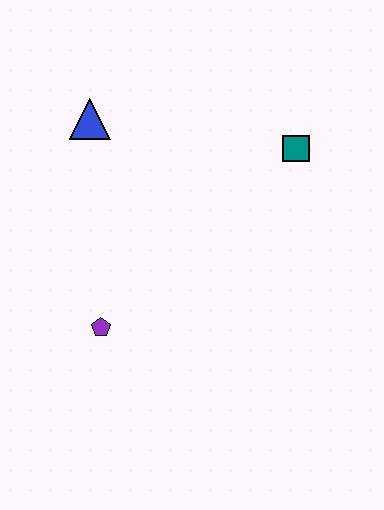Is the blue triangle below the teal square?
No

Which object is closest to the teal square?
The blue triangle is closest to the teal square.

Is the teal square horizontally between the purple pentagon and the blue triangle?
No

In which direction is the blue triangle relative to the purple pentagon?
The blue triangle is above the purple pentagon.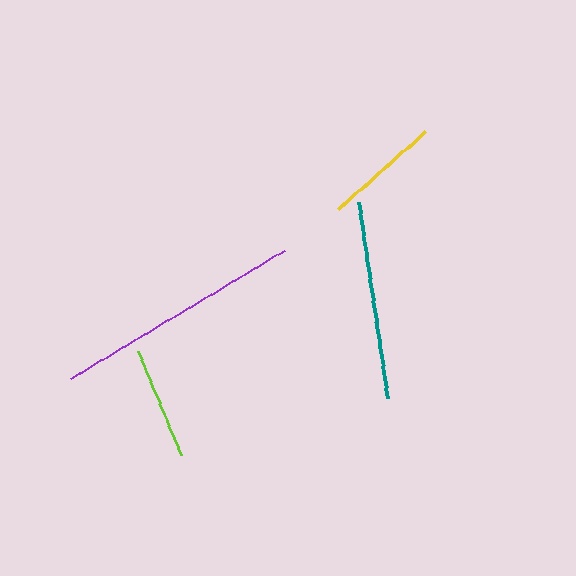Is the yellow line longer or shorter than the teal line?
The teal line is longer than the yellow line.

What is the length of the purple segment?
The purple segment is approximately 250 pixels long.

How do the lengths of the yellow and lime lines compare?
The yellow and lime lines are approximately the same length.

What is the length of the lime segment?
The lime segment is approximately 113 pixels long.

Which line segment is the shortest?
The lime line is the shortest at approximately 113 pixels.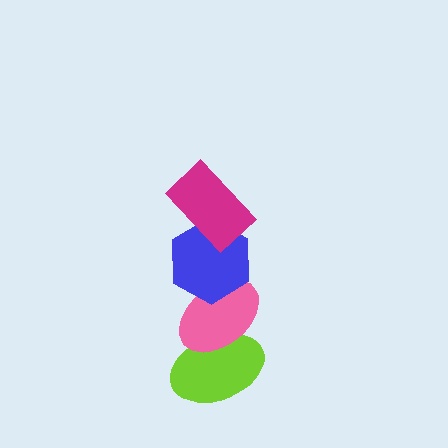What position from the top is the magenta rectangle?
The magenta rectangle is 1st from the top.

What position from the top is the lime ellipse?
The lime ellipse is 4th from the top.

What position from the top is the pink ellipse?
The pink ellipse is 3rd from the top.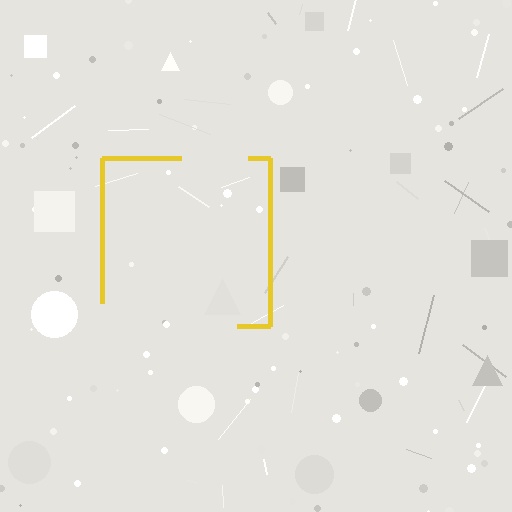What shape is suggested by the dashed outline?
The dashed outline suggests a square.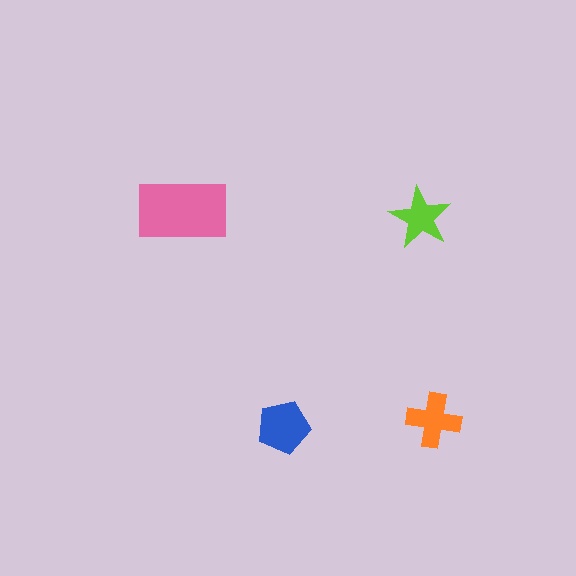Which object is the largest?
The pink rectangle.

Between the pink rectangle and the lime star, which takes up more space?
The pink rectangle.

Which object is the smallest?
The lime star.